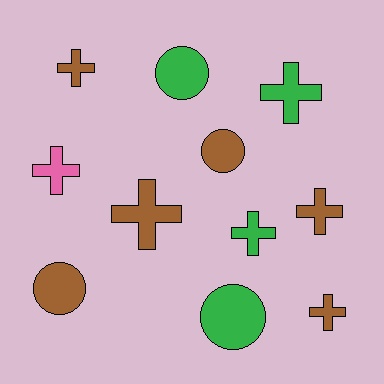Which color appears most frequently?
Brown, with 6 objects.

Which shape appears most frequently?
Cross, with 7 objects.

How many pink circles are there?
There are no pink circles.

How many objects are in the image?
There are 11 objects.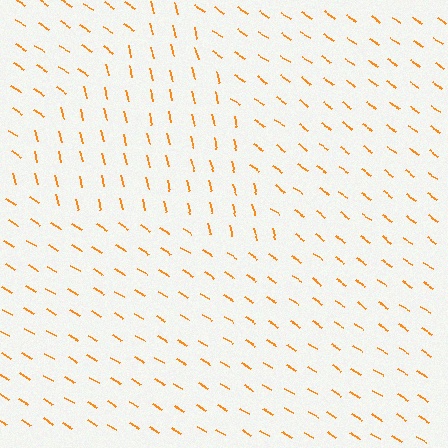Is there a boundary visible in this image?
Yes, there is a texture boundary formed by a change in line orientation.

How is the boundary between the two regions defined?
The boundary is defined purely by a change in line orientation (approximately 45 degrees difference). All lines are the same color and thickness.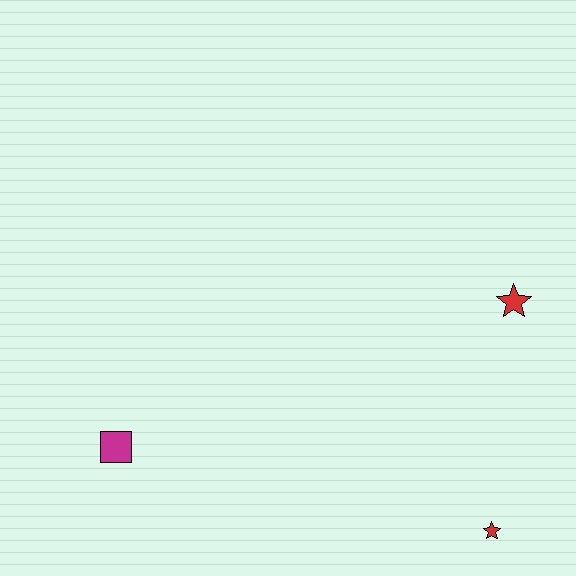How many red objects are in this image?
There are 2 red objects.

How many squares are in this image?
There is 1 square.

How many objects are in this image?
There are 3 objects.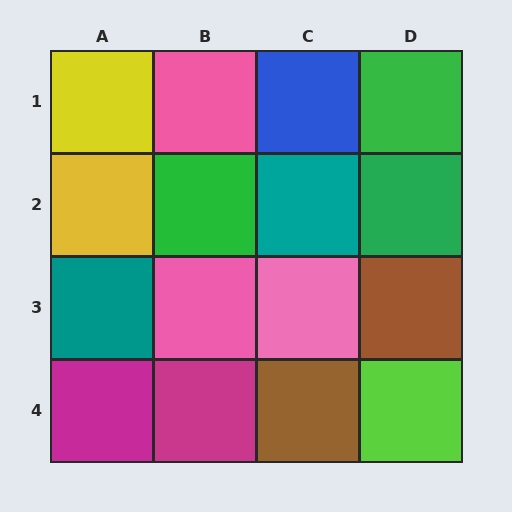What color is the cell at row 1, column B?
Pink.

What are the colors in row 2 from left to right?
Yellow, green, teal, green.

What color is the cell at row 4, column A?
Magenta.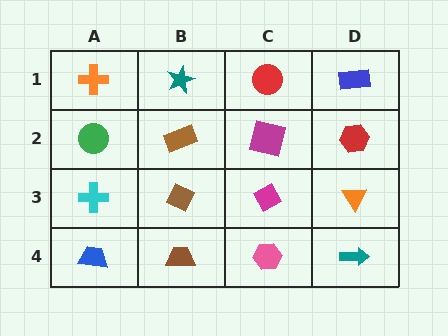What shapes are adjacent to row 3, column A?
A green circle (row 2, column A), a blue trapezoid (row 4, column A), a brown diamond (row 3, column B).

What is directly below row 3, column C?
A pink hexagon.